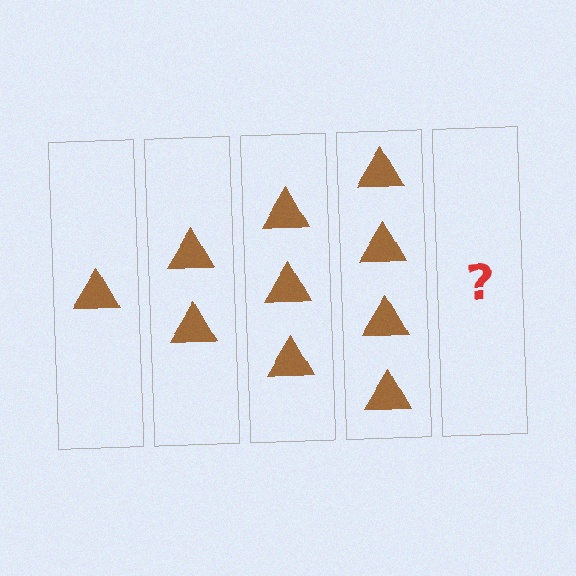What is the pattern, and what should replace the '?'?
The pattern is that each step adds one more triangle. The '?' should be 5 triangles.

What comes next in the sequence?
The next element should be 5 triangles.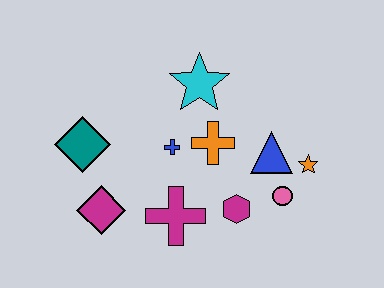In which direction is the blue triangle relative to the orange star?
The blue triangle is to the left of the orange star.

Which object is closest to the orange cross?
The blue cross is closest to the orange cross.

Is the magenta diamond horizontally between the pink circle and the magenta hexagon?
No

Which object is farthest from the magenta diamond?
The orange star is farthest from the magenta diamond.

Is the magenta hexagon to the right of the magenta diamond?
Yes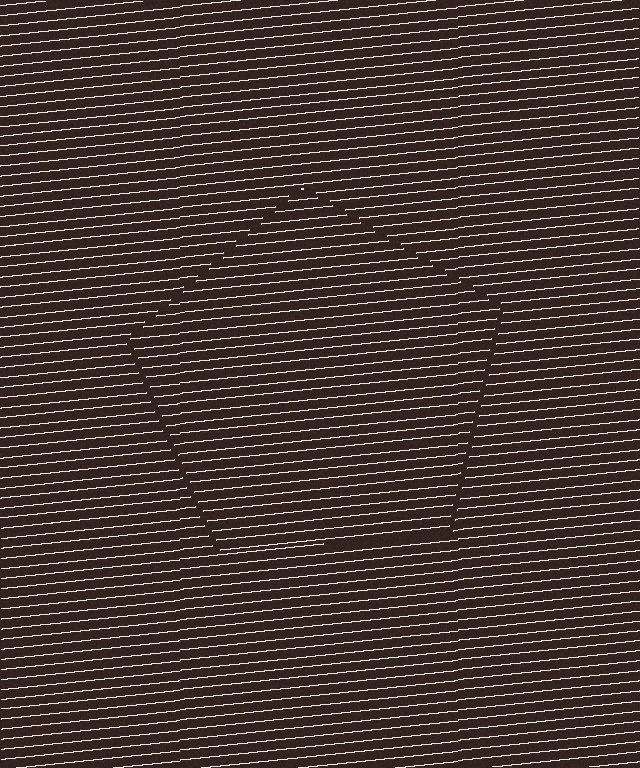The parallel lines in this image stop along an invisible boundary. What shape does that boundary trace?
An illusory pentagon. The interior of the shape contains the same grating, shifted by half a period — the contour is defined by the phase discontinuity where line-ends from the inner and outer gratings abut.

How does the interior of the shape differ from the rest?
The interior of the shape contains the same grating, shifted by half a period — the contour is defined by the phase discontinuity where line-ends from the inner and outer gratings abut.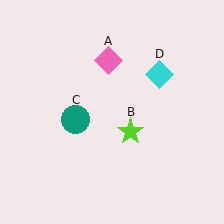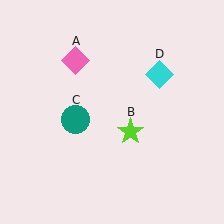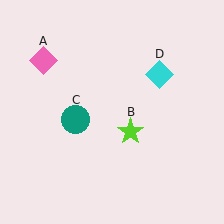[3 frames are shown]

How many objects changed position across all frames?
1 object changed position: pink diamond (object A).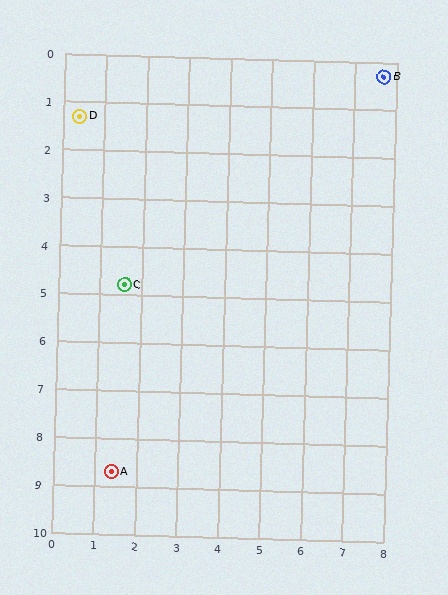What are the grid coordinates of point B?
Point B is at approximately (7.7, 0.3).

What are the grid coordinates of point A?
Point A is at approximately (1.4, 8.7).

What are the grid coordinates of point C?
Point C is at approximately (1.6, 4.8).